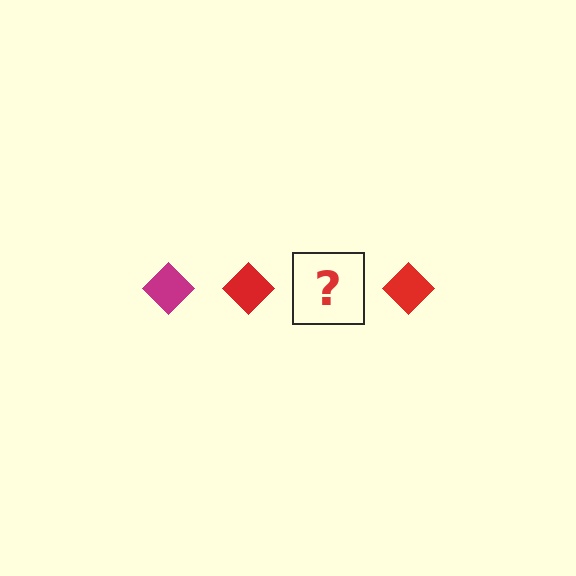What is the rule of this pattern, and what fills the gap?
The rule is that the pattern cycles through magenta, red diamonds. The gap should be filled with a magenta diamond.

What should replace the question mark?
The question mark should be replaced with a magenta diamond.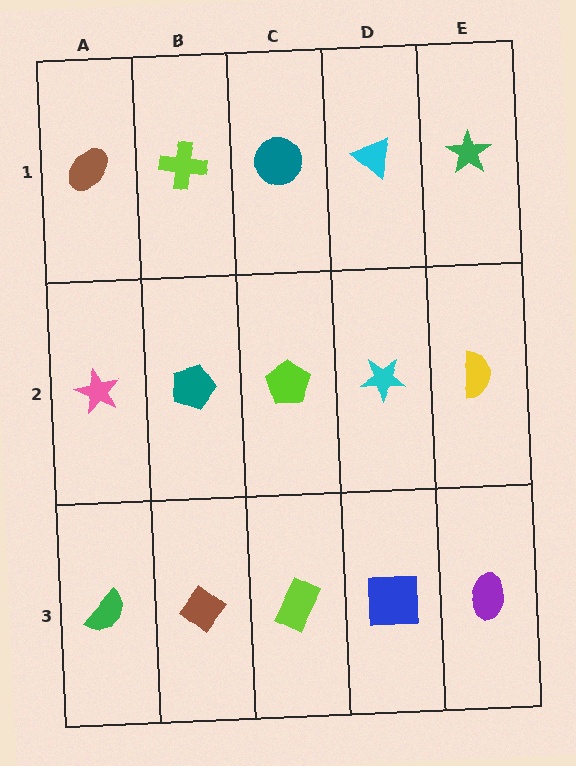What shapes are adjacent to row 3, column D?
A cyan star (row 2, column D), a lime rectangle (row 3, column C), a purple ellipse (row 3, column E).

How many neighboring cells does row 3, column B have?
3.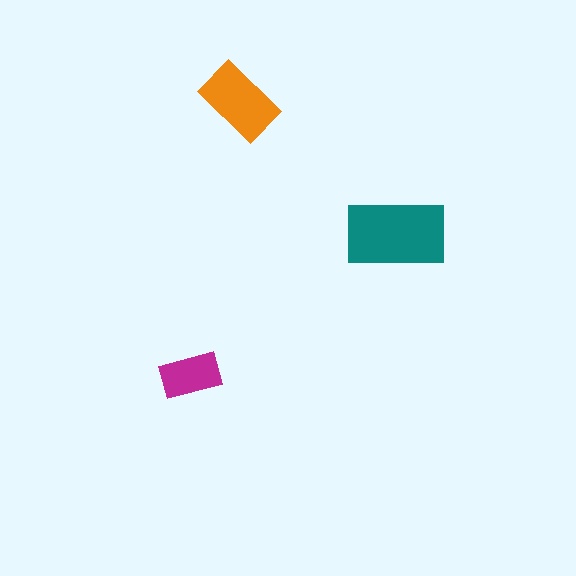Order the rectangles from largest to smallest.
the teal one, the orange one, the magenta one.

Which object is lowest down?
The magenta rectangle is bottommost.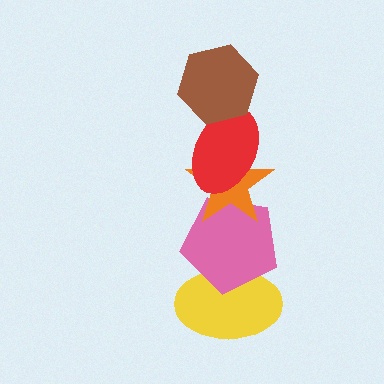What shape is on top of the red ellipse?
The brown hexagon is on top of the red ellipse.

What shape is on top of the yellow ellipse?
The pink pentagon is on top of the yellow ellipse.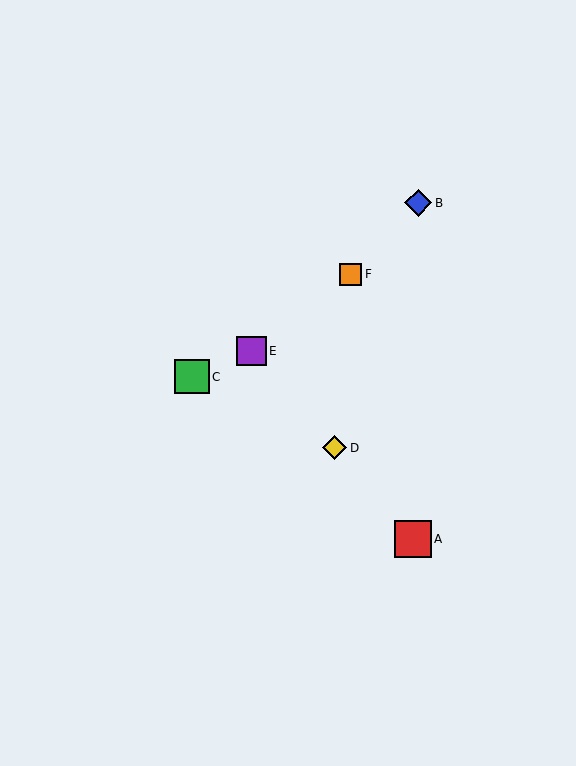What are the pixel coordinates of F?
Object F is at (350, 274).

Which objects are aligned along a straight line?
Objects A, D, E are aligned along a straight line.